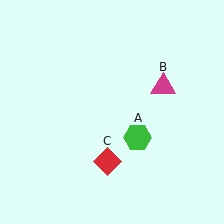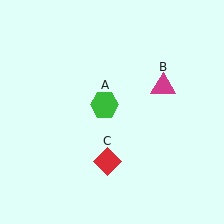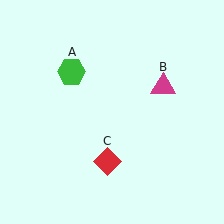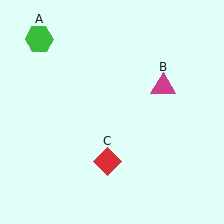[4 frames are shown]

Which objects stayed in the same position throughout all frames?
Magenta triangle (object B) and red diamond (object C) remained stationary.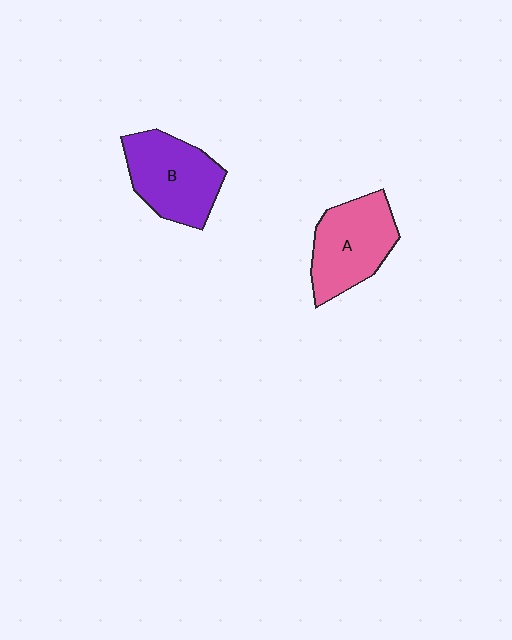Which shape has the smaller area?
Shape A (pink).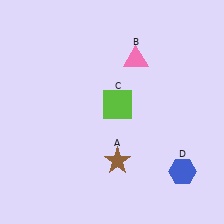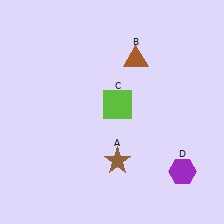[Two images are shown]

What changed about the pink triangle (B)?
In Image 1, B is pink. In Image 2, it changed to brown.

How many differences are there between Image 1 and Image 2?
There are 2 differences between the two images.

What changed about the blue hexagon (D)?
In Image 1, D is blue. In Image 2, it changed to purple.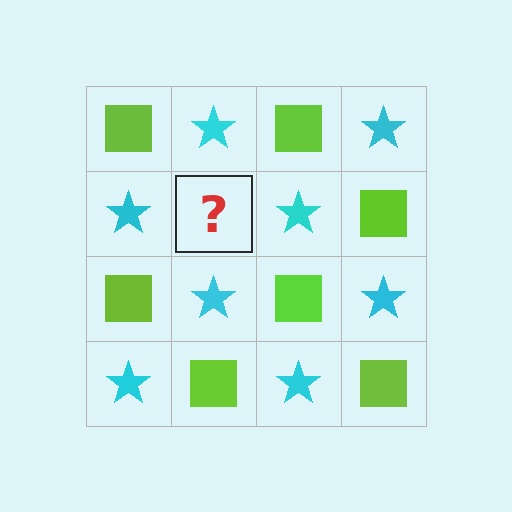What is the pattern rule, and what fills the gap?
The rule is that it alternates lime square and cyan star in a checkerboard pattern. The gap should be filled with a lime square.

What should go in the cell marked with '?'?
The missing cell should contain a lime square.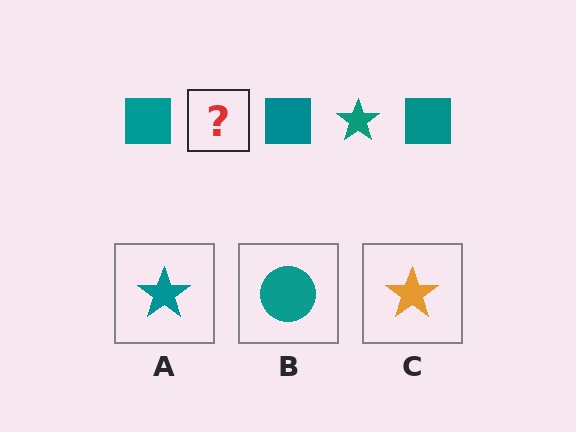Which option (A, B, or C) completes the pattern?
A.